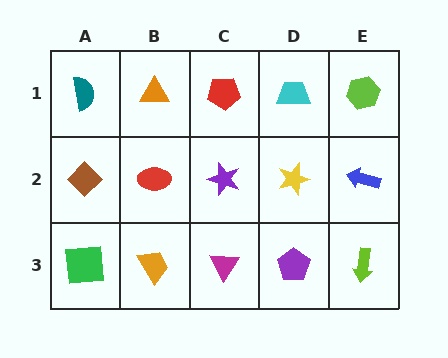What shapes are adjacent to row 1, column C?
A purple star (row 2, column C), an orange triangle (row 1, column B), a cyan trapezoid (row 1, column D).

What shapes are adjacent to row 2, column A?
A teal semicircle (row 1, column A), a green square (row 3, column A), a red ellipse (row 2, column B).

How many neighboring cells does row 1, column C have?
3.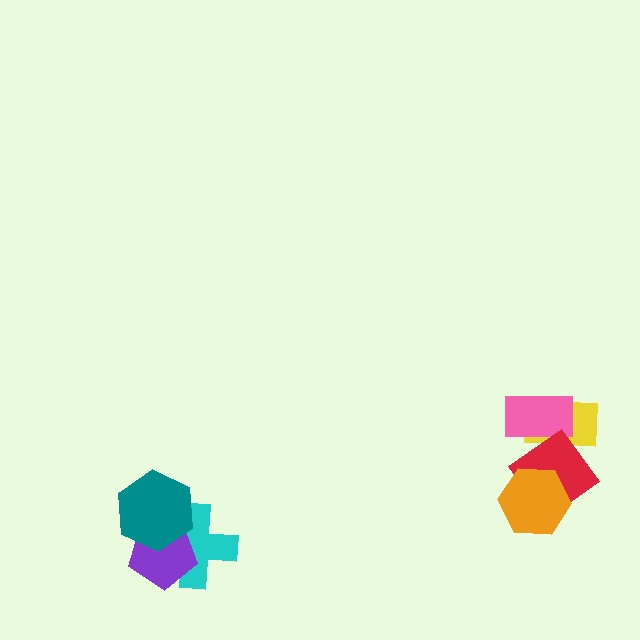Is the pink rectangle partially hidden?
Yes, it is partially covered by another shape.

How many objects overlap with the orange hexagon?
1 object overlaps with the orange hexagon.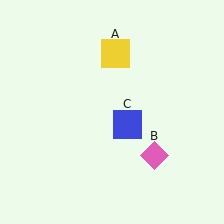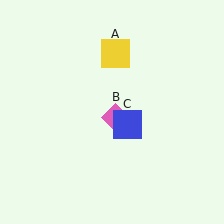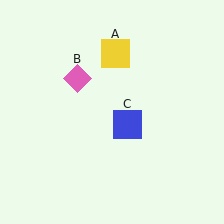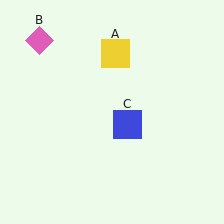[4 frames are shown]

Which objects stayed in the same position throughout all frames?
Yellow square (object A) and blue square (object C) remained stationary.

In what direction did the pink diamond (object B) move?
The pink diamond (object B) moved up and to the left.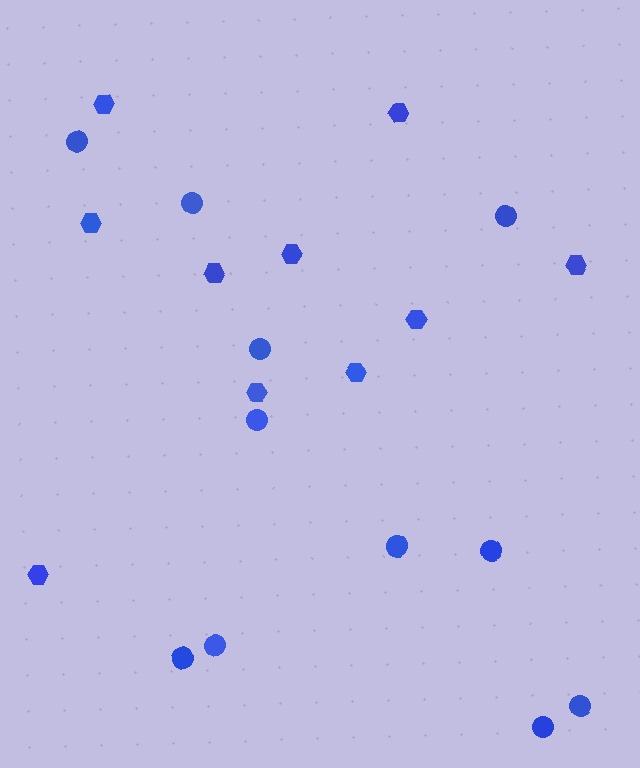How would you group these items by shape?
There are 2 groups: one group of circles (11) and one group of hexagons (10).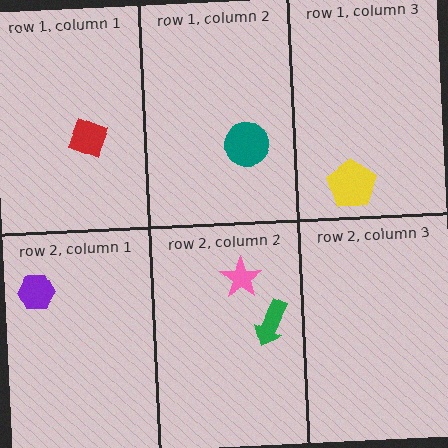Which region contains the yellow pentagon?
The row 1, column 3 region.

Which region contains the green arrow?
The row 2, column 2 region.